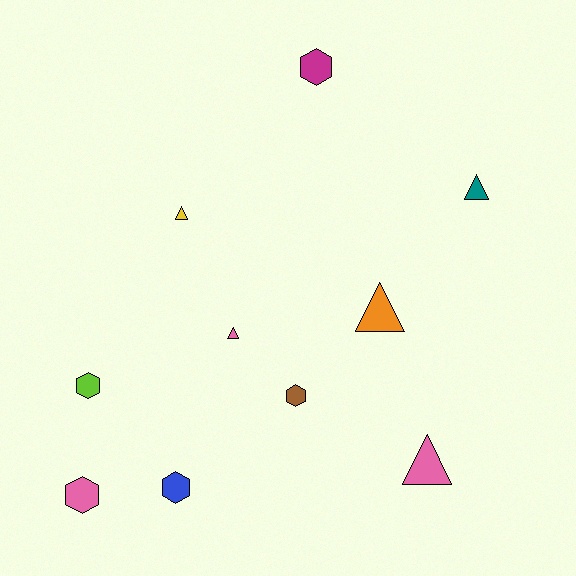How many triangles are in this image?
There are 5 triangles.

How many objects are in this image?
There are 10 objects.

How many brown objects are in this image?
There is 1 brown object.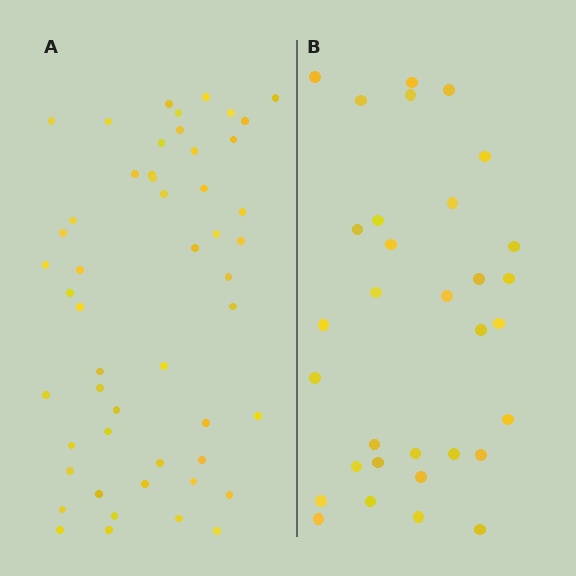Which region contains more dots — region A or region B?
Region A (the left region) has more dots.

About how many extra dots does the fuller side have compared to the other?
Region A has approximately 20 more dots than region B.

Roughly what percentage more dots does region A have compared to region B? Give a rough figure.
About 60% more.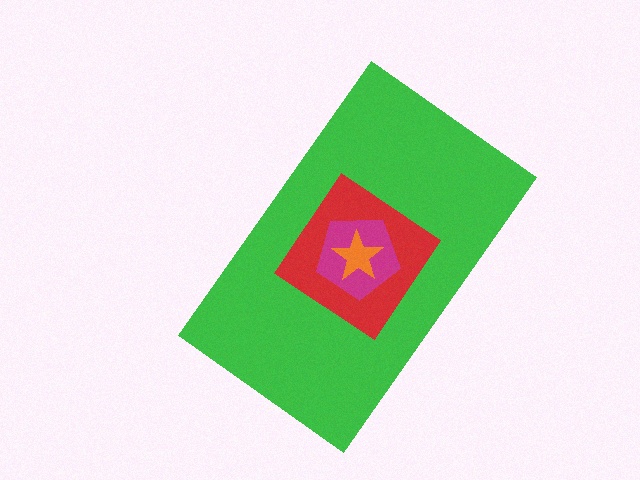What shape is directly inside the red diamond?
The magenta pentagon.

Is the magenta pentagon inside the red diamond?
Yes.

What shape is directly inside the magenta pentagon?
The orange star.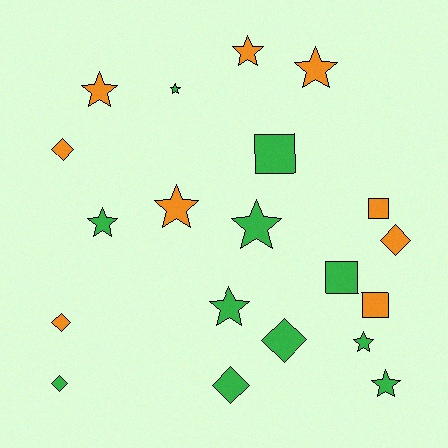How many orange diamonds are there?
There are 3 orange diamonds.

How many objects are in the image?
There are 20 objects.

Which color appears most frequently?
Green, with 11 objects.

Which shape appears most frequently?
Star, with 10 objects.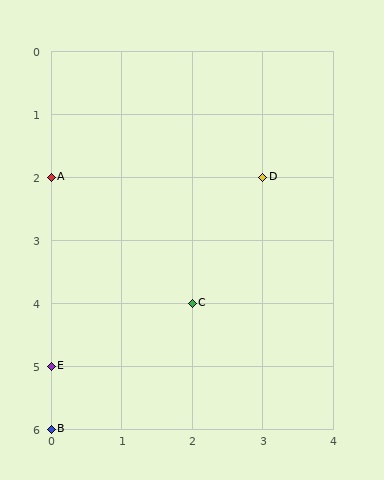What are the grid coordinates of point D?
Point D is at grid coordinates (3, 2).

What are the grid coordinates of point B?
Point B is at grid coordinates (0, 6).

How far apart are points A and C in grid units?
Points A and C are 2 columns and 2 rows apart (about 2.8 grid units diagonally).